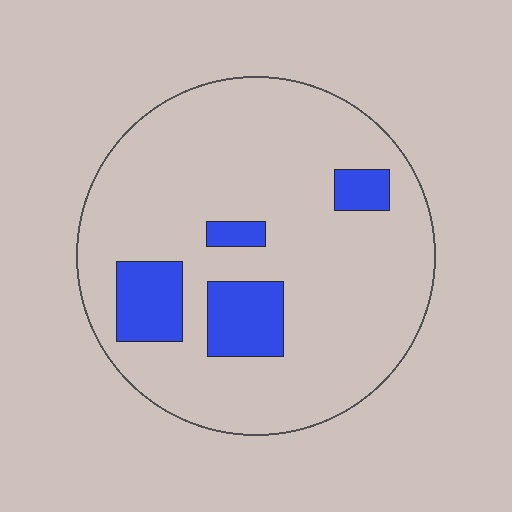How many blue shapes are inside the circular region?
4.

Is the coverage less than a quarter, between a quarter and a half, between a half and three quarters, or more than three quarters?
Less than a quarter.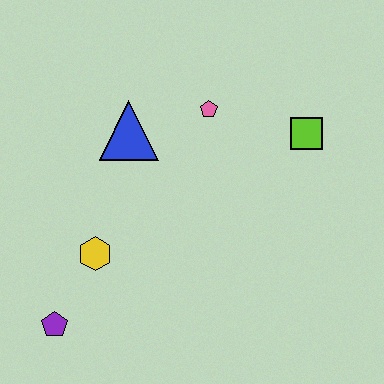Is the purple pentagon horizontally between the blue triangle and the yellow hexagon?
No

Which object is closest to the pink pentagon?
The blue triangle is closest to the pink pentagon.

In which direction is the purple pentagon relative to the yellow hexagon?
The purple pentagon is below the yellow hexagon.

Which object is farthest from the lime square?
The purple pentagon is farthest from the lime square.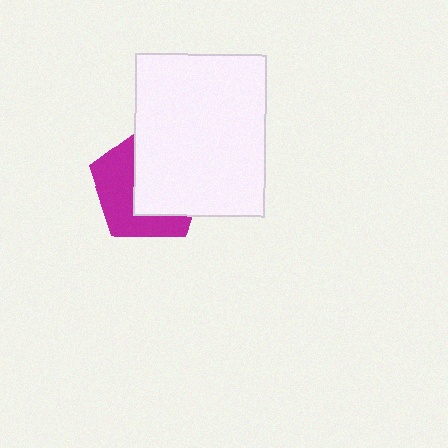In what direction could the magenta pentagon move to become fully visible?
The magenta pentagon could move left. That would shift it out from behind the white rectangle entirely.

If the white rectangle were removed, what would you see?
You would see the complete magenta pentagon.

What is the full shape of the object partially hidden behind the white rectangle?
The partially hidden object is a magenta pentagon.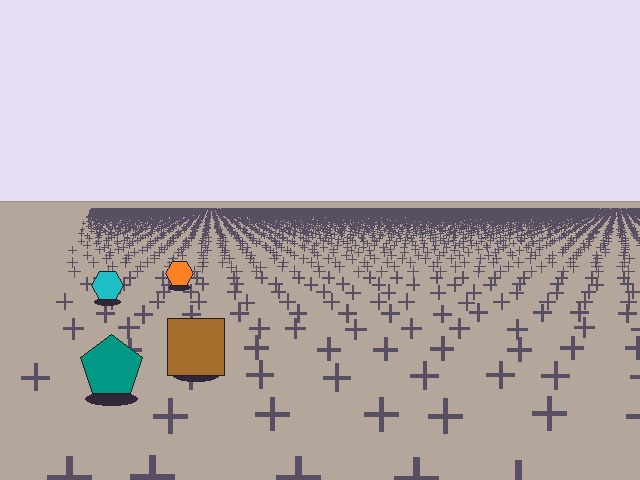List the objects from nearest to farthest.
From nearest to farthest: the teal pentagon, the brown square, the cyan hexagon, the orange hexagon.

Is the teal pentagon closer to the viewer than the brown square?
Yes. The teal pentagon is closer — you can tell from the texture gradient: the ground texture is coarser near it.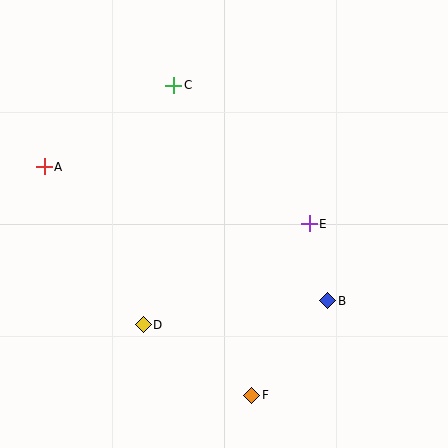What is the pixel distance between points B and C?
The distance between B and C is 265 pixels.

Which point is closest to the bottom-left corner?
Point D is closest to the bottom-left corner.